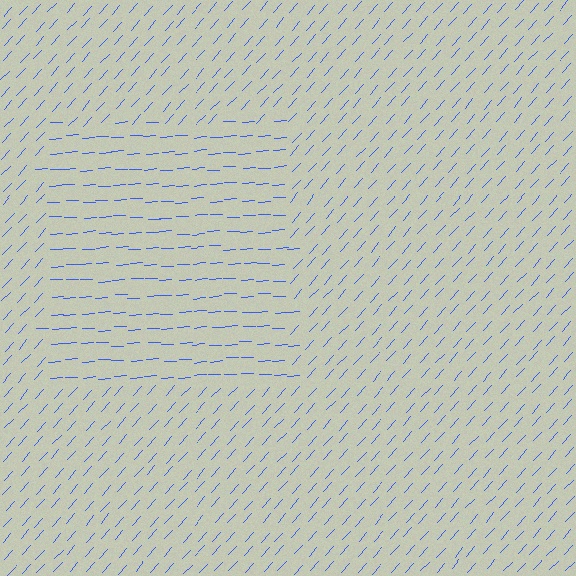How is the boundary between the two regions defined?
The boundary is defined purely by a change in line orientation (approximately 45 degrees difference). All lines are the same color and thickness.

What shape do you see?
I see a rectangle.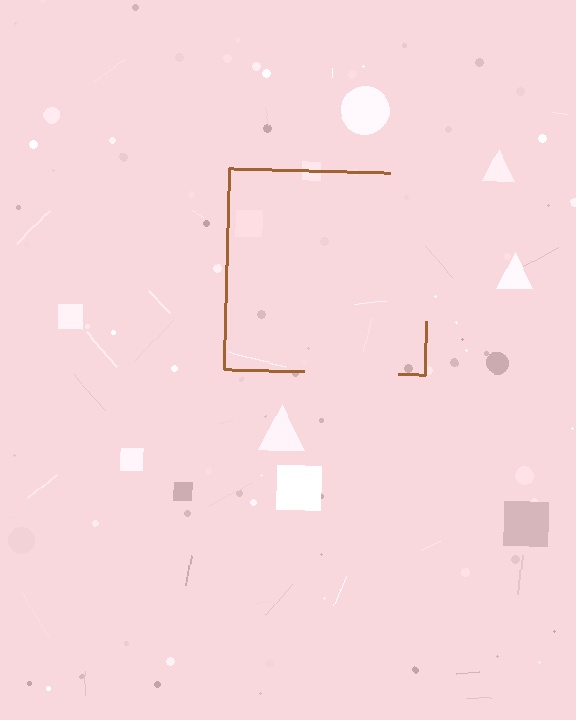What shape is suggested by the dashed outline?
The dashed outline suggests a square.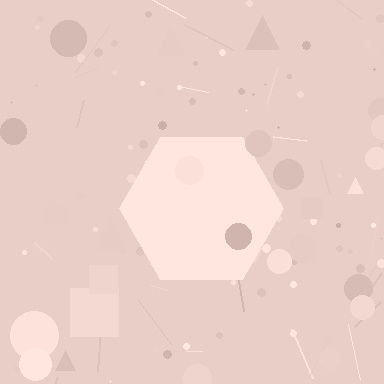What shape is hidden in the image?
A hexagon is hidden in the image.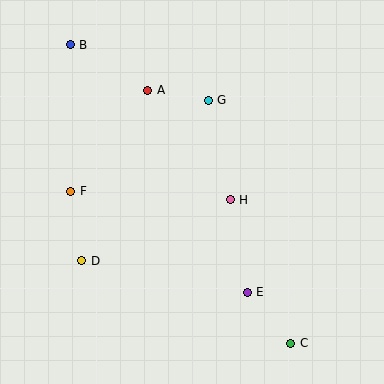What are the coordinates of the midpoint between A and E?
The midpoint between A and E is at (198, 191).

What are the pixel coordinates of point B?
Point B is at (70, 45).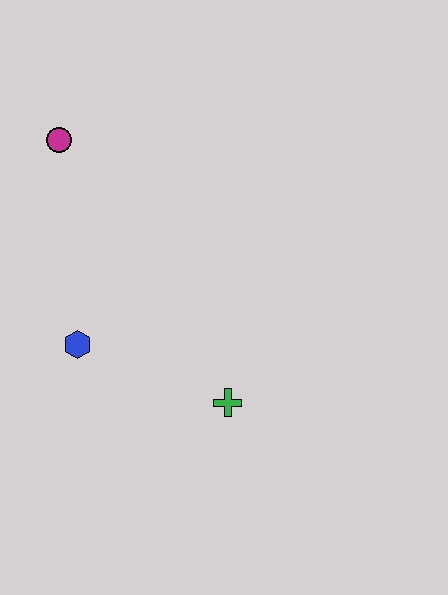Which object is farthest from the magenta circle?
The green cross is farthest from the magenta circle.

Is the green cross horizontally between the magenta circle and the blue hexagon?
No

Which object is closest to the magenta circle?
The blue hexagon is closest to the magenta circle.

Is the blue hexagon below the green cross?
No